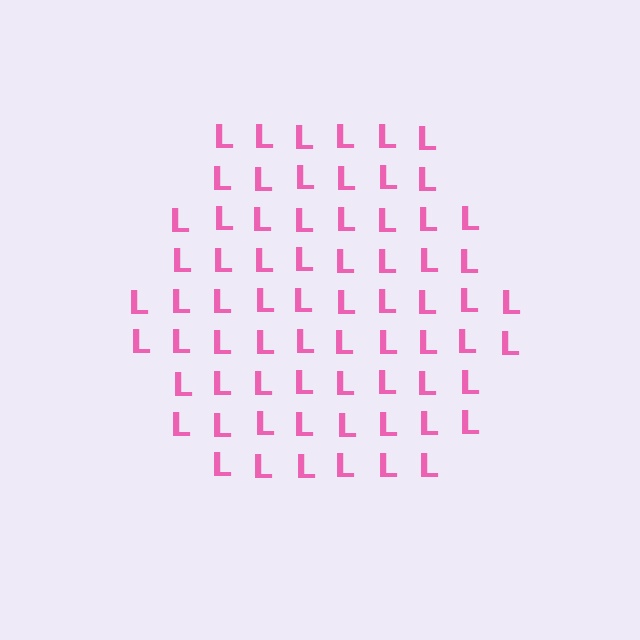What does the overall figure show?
The overall figure shows a hexagon.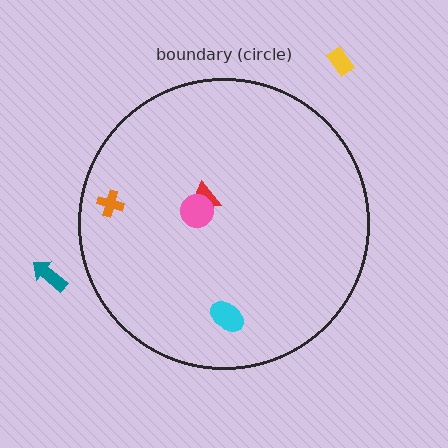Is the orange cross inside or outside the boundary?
Inside.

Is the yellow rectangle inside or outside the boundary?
Outside.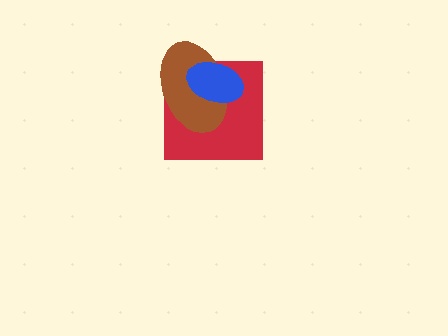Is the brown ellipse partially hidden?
Yes, it is partially covered by another shape.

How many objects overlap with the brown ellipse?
2 objects overlap with the brown ellipse.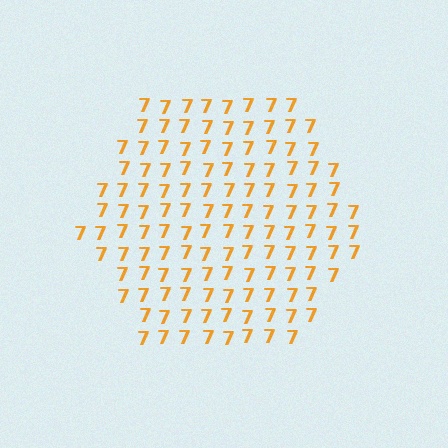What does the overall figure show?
The overall figure shows a hexagon.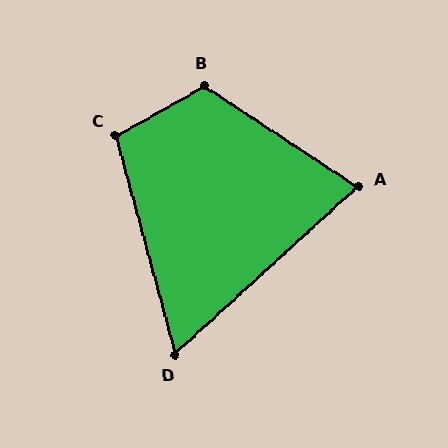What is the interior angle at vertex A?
Approximately 76 degrees (acute).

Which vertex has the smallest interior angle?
D, at approximately 63 degrees.